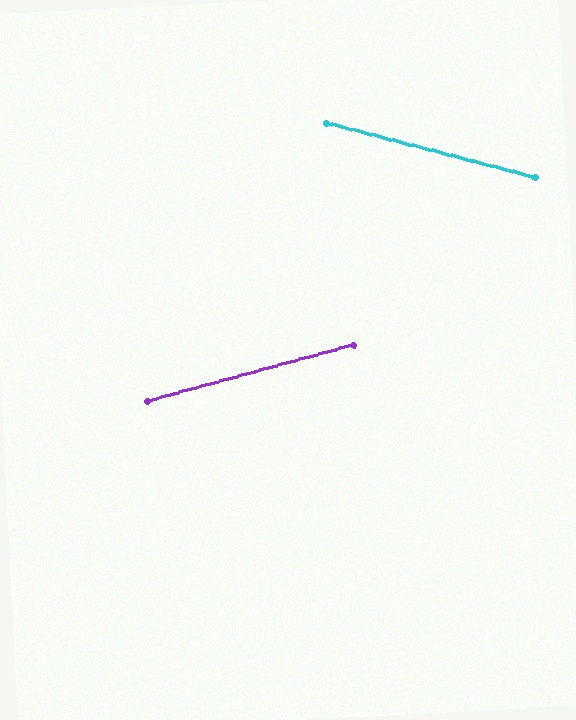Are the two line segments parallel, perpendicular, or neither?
Neither parallel nor perpendicular — they differ by about 30°.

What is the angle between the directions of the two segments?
Approximately 30 degrees.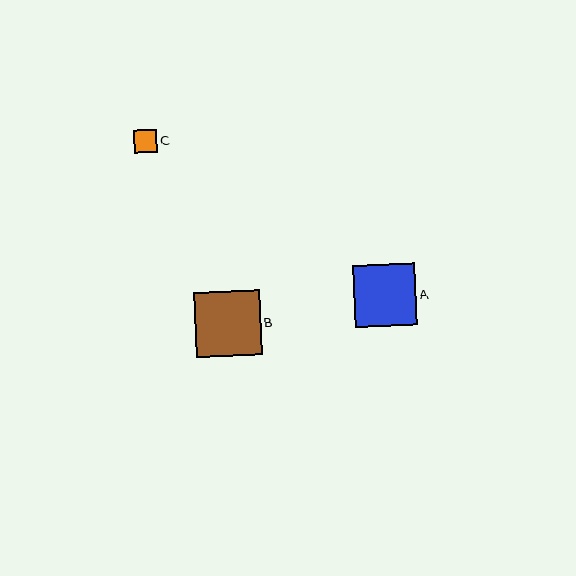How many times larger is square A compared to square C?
Square A is approximately 2.6 times the size of square C.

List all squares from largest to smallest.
From largest to smallest: B, A, C.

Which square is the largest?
Square B is the largest with a size of approximately 65 pixels.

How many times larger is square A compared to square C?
Square A is approximately 2.6 times the size of square C.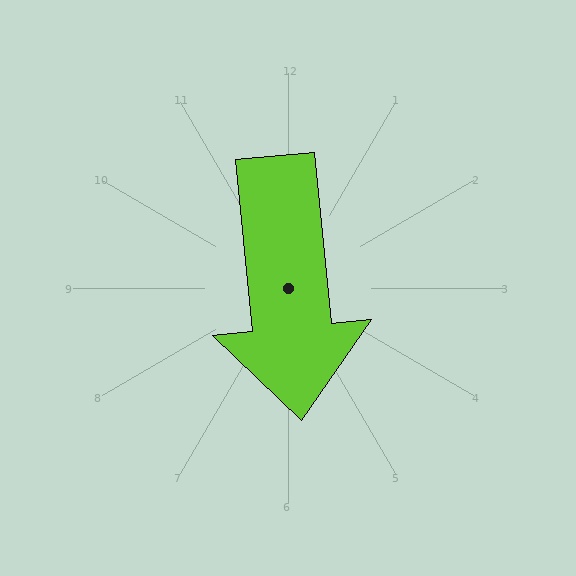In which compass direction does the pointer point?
South.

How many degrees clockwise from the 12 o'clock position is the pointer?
Approximately 174 degrees.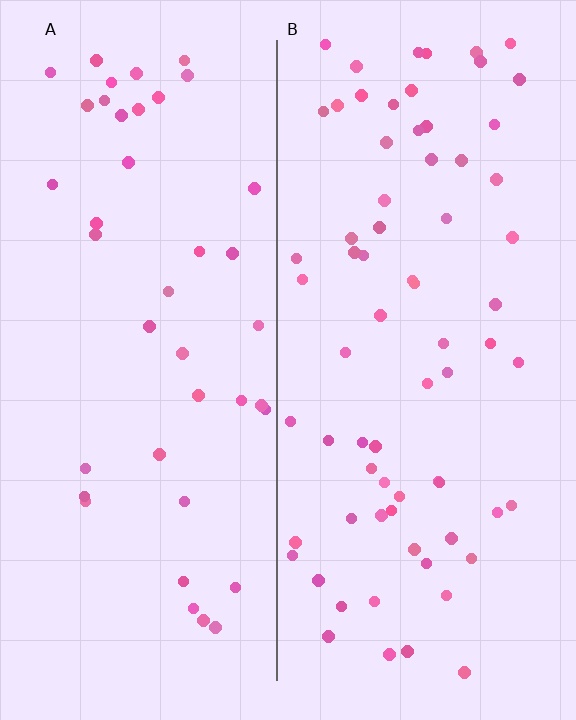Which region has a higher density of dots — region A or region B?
B (the right).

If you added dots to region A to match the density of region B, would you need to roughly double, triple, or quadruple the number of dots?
Approximately double.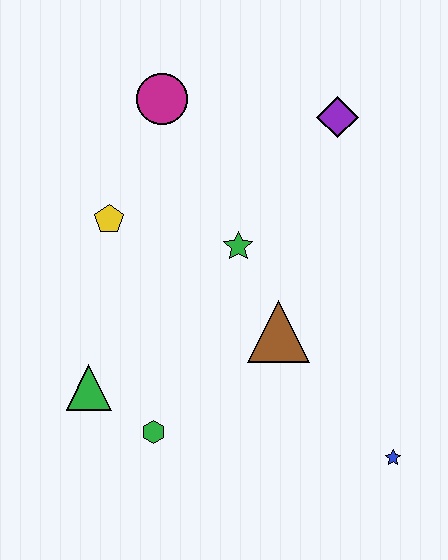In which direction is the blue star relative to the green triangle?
The blue star is to the right of the green triangle.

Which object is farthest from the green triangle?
The purple diamond is farthest from the green triangle.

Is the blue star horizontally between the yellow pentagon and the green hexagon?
No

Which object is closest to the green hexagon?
The green triangle is closest to the green hexagon.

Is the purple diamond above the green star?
Yes